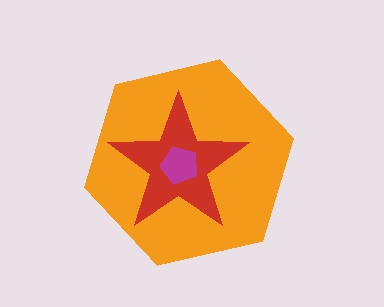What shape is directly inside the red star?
The magenta pentagon.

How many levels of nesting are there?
3.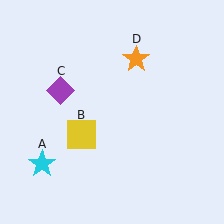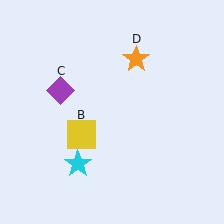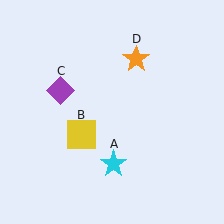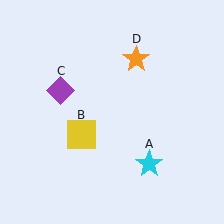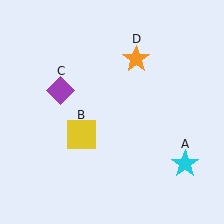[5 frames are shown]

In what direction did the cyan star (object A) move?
The cyan star (object A) moved right.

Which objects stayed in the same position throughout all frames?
Yellow square (object B) and purple diamond (object C) and orange star (object D) remained stationary.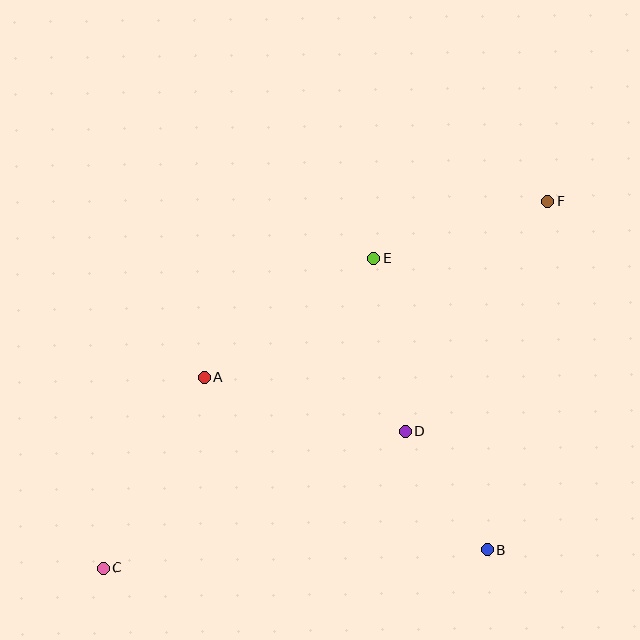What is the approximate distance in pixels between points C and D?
The distance between C and D is approximately 332 pixels.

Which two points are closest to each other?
Points B and D are closest to each other.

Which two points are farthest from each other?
Points C and F are farthest from each other.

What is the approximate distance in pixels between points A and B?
The distance between A and B is approximately 331 pixels.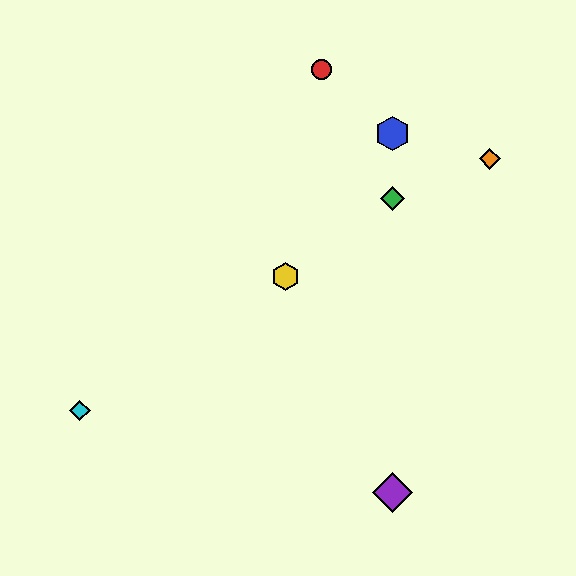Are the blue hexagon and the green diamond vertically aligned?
Yes, both are at x≈393.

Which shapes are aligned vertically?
The blue hexagon, the green diamond, the purple diamond are aligned vertically.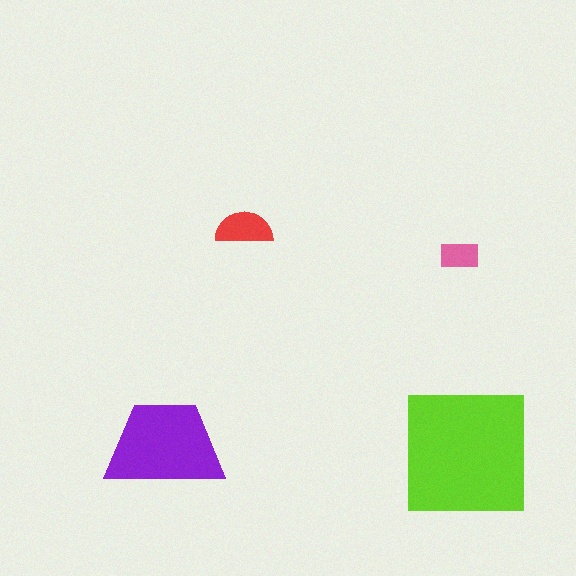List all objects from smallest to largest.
The pink rectangle, the red semicircle, the purple trapezoid, the lime square.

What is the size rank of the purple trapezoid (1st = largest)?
2nd.